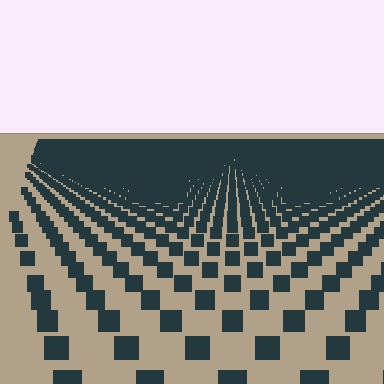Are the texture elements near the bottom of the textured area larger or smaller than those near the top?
Larger. Near the bottom, elements are closer to the viewer and appear at a bigger on-screen size.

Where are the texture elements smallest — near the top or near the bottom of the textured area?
Near the top.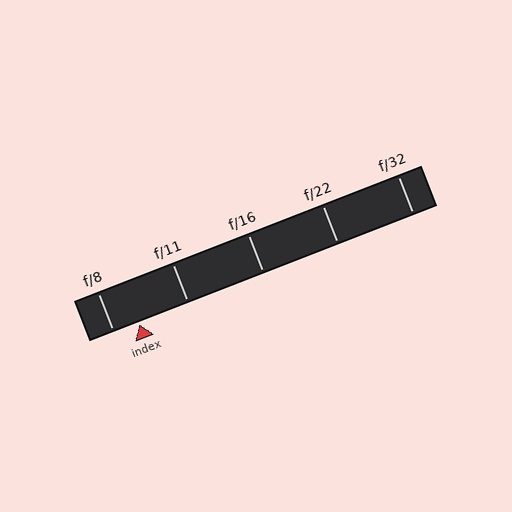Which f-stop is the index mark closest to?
The index mark is closest to f/8.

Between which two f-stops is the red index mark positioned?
The index mark is between f/8 and f/11.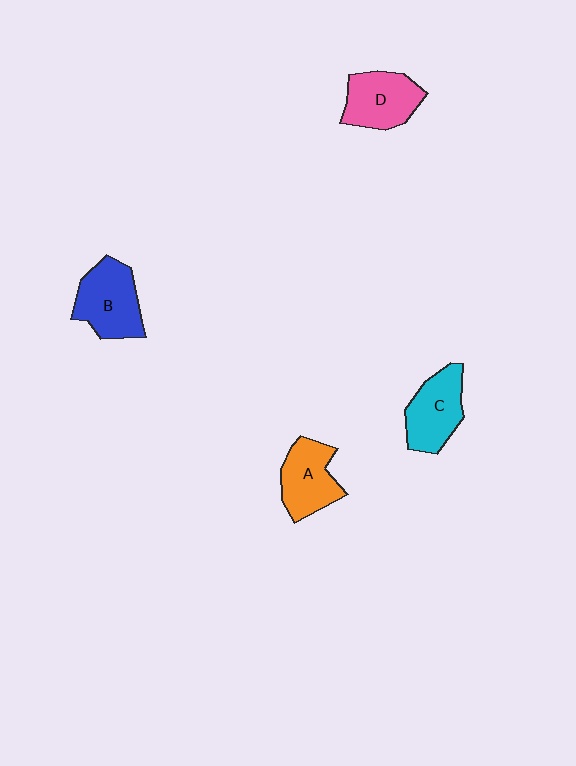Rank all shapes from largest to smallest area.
From largest to smallest: B (blue), D (pink), C (cyan), A (orange).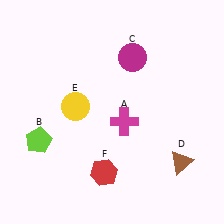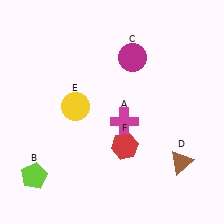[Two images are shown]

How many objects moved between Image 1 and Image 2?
2 objects moved between the two images.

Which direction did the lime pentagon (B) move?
The lime pentagon (B) moved down.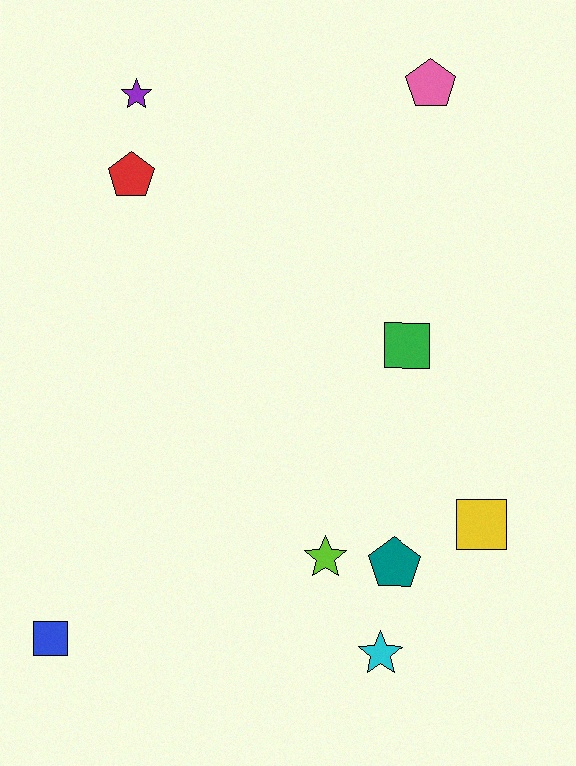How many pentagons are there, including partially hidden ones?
There are 3 pentagons.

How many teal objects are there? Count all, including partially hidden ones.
There is 1 teal object.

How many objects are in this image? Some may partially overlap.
There are 9 objects.